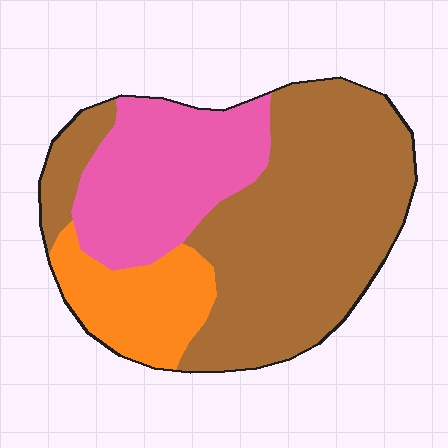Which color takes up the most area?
Brown, at roughly 55%.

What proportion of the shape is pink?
Pink covers about 25% of the shape.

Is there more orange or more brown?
Brown.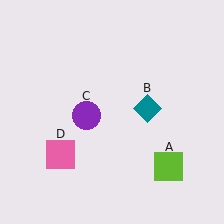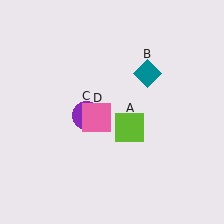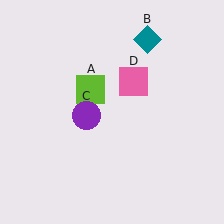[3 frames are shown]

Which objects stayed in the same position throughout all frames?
Purple circle (object C) remained stationary.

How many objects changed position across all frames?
3 objects changed position: lime square (object A), teal diamond (object B), pink square (object D).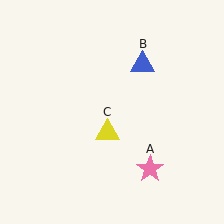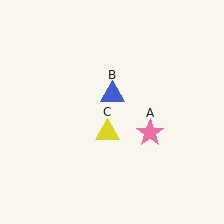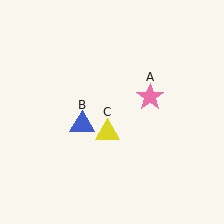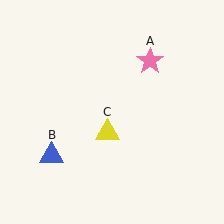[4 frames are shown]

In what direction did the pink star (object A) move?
The pink star (object A) moved up.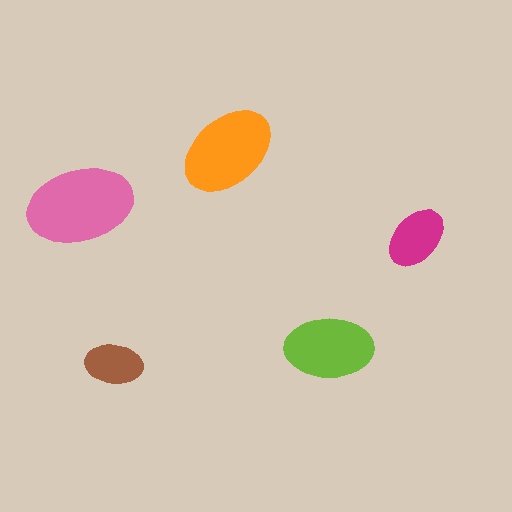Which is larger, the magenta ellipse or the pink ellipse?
The pink one.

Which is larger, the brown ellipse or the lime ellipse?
The lime one.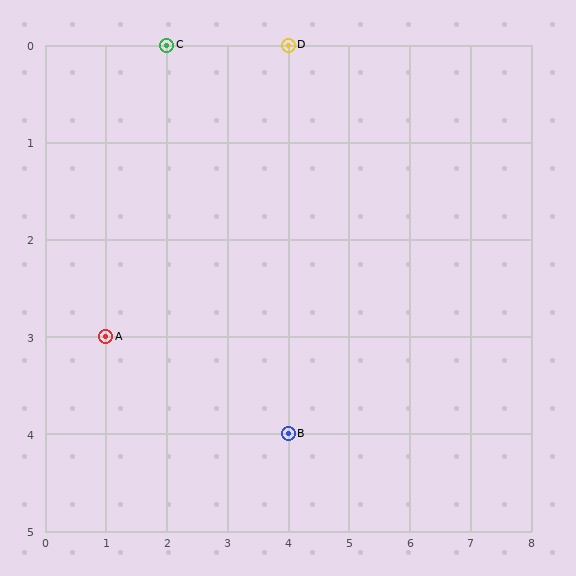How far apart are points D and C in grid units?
Points D and C are 2 columns apart.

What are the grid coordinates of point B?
Point B is at grid coordinates (4, 4).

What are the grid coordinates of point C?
Point C is at grid coordinates (2, 0).